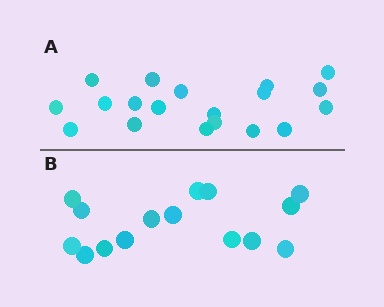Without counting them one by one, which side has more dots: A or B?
Region A (the top region) has more dots.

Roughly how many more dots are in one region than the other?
Region A has about 4 more dots than region B.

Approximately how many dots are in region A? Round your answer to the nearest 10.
About 20 dots. (The exact count is 19, which rounds to 20.)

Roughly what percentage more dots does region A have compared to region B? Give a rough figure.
About 25% more.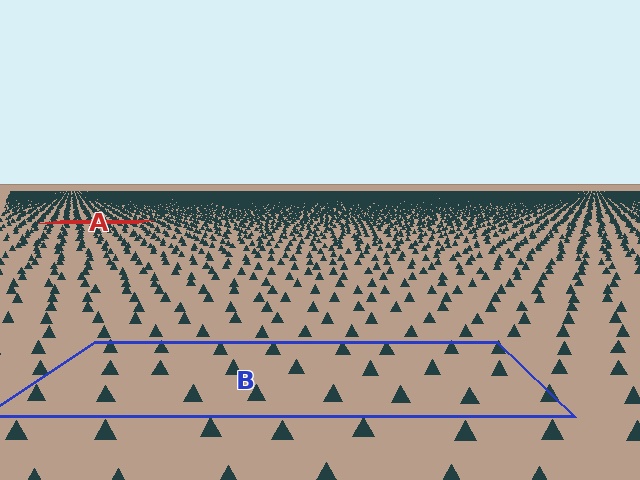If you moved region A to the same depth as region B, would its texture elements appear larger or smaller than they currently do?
They would appear larger. At a closer depth, the same texture elements are projected at a bigger on-screen size.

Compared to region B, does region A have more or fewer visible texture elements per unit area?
Region A has more texture elements per unit area — they are packed more densely because it is farther away.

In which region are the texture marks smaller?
The texture marks are smaller in region A, because it is farther away.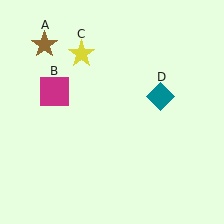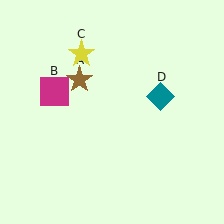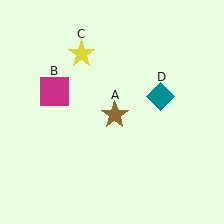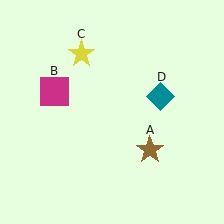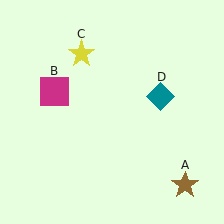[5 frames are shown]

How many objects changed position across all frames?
1 object changed position: brown star (object A).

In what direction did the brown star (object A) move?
The brown star (object A) moved down and to the right.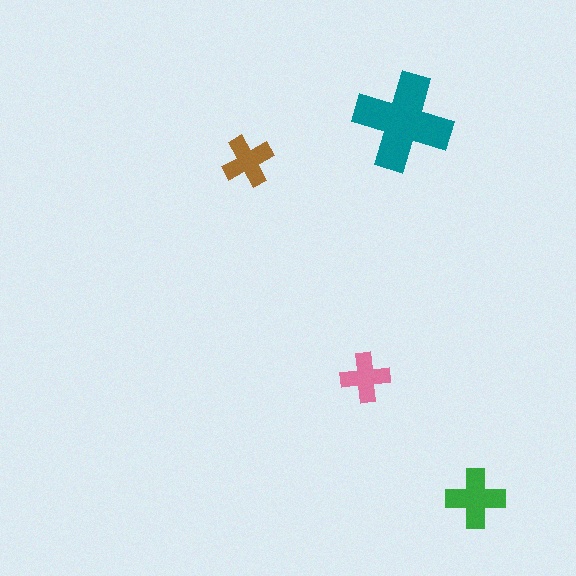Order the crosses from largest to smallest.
the teal one, the green one, the brown one, the pink one.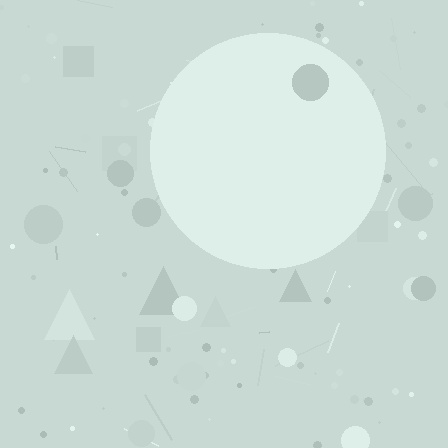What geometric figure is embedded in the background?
A circle is embedded in the background.